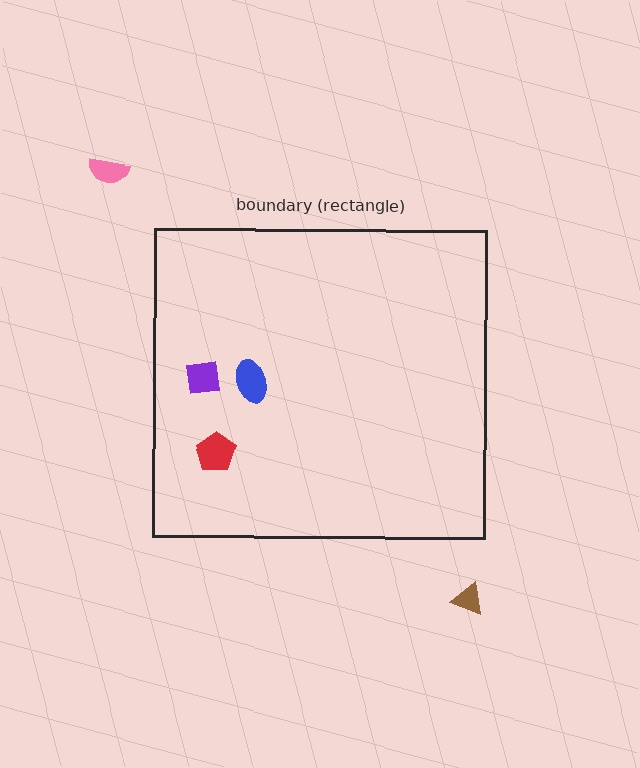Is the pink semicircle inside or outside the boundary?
Outside.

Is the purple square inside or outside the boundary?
Inside.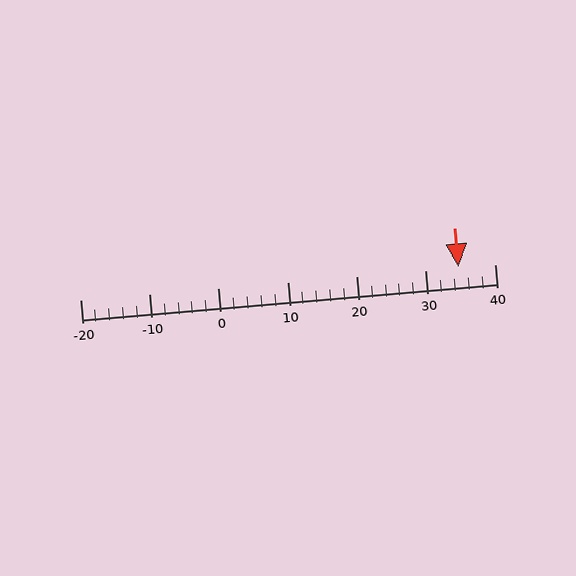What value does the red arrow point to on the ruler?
The red arrow points to approximately 35.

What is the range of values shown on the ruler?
The ruler shows values from -20 to 40.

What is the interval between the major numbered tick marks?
The major tick marks are spaced 10 units apart.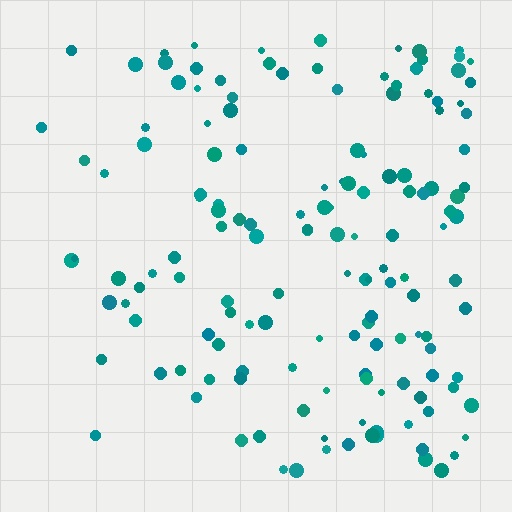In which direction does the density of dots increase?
From left to right, with the right side densest.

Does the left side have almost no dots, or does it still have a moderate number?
Still a moderate number, just noticeably fewer than the right.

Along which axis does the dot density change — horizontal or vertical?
Horizontal.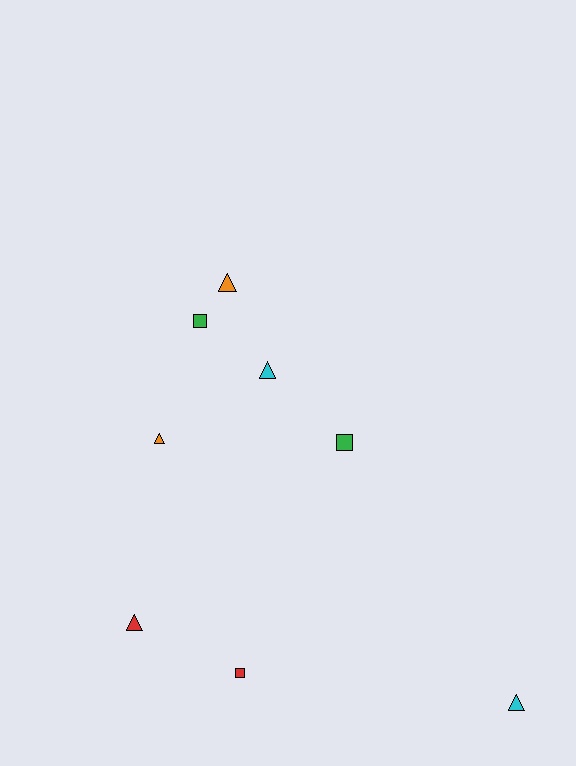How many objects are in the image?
There are 8 objects.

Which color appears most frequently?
Red, with 2 objects.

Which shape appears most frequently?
Triangle, with 5 objects.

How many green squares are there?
There are 2 green squares.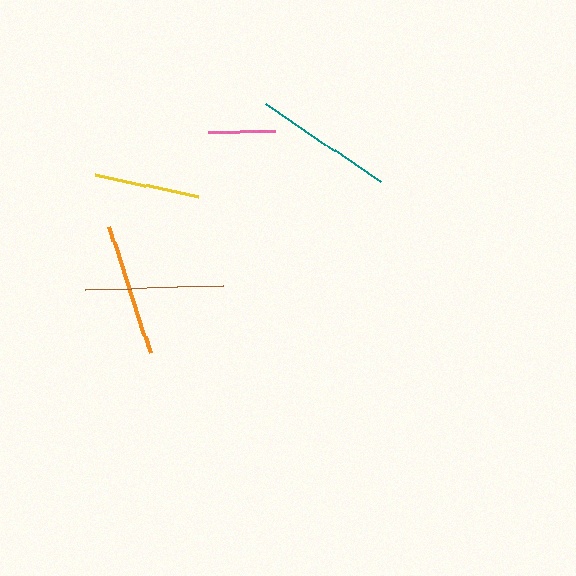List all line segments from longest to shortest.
From longest to shortest: teal, brown, orange, yellow, pink.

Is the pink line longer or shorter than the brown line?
The brown line is longer than the pink line.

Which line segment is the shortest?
The pink line is the shortest at approximately 67 pixels.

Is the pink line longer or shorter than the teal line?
The teal line is longer than the pink line.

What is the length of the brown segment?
The brown segment is approximately 138 pixels long.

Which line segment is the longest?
The teal line is the longest at approximately 138 pixels.